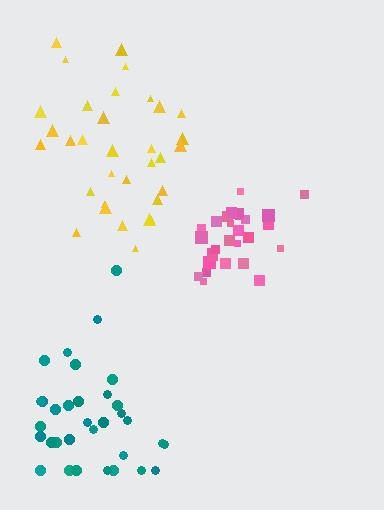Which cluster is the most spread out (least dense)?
Teal.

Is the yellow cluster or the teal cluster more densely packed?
Yellow.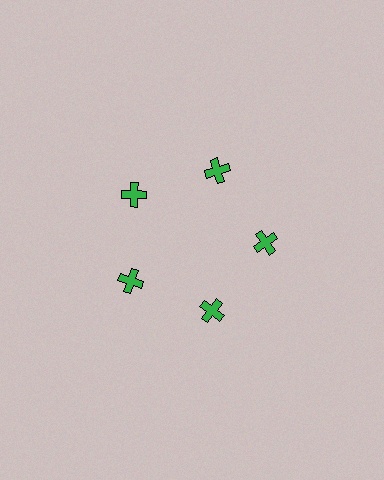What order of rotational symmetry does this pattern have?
This pattern has 5-fold rotational symmetry.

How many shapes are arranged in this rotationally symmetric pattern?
There are 5 shapes, arranged in 5 groups of 1.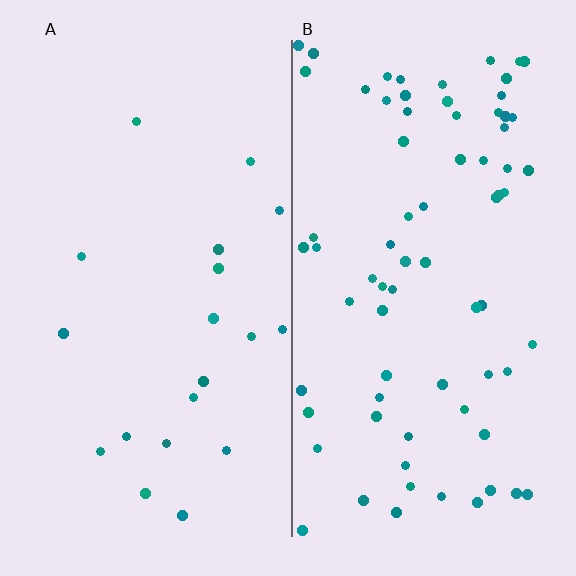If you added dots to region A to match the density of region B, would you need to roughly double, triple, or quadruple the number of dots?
Approximately quadruple.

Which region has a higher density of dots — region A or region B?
B (the right).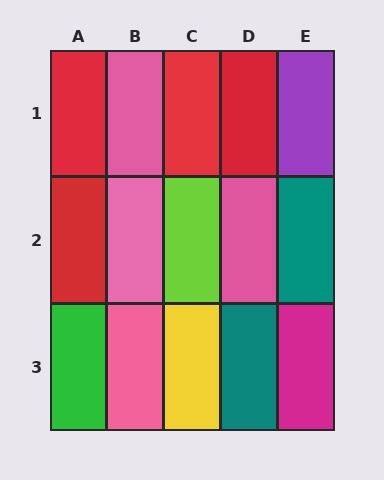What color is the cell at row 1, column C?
Red.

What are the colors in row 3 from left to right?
Green, pink, yellow, teal, magenta.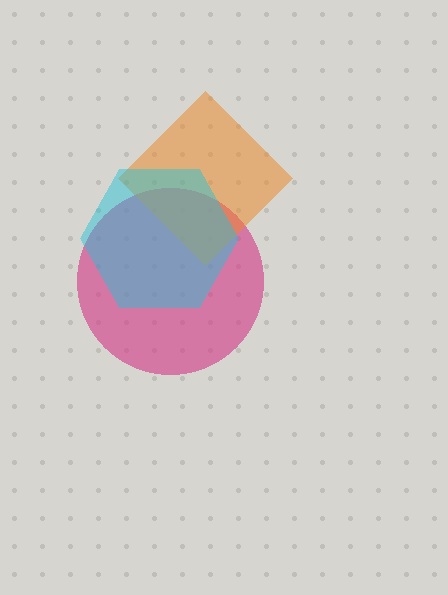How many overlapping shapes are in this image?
There are 3 overlapping shapes in the image.